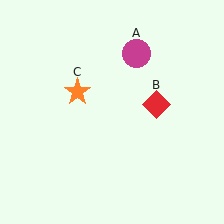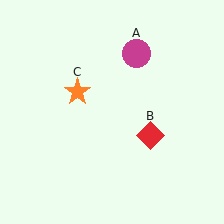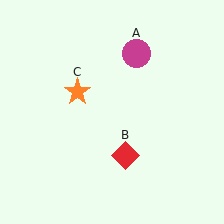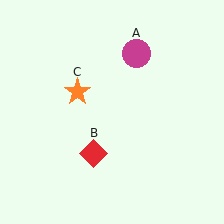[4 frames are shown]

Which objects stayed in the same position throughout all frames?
Magenta circle (object A) and orange star (object C) remained stationary.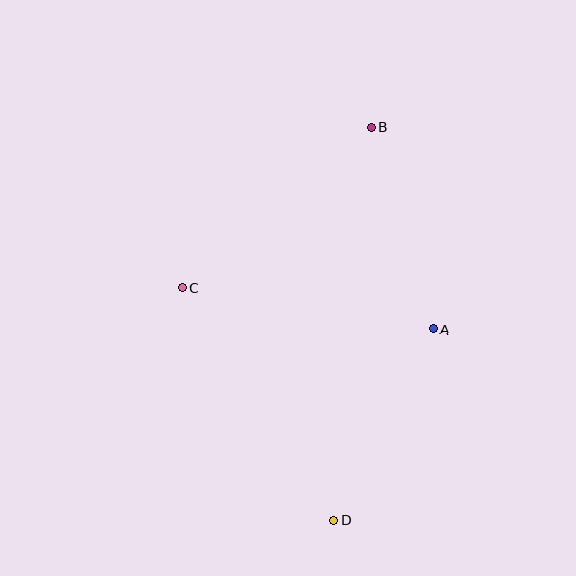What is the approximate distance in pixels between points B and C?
The distance between B and C is approximately 247 pixels.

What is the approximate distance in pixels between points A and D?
The distance between A and D is approximately 215 pixels.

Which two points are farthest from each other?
Points B and D are farthest from each other.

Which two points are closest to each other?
Points A and B are closest to each other.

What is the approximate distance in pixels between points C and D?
The distance between C and D is approximately 277 pixels.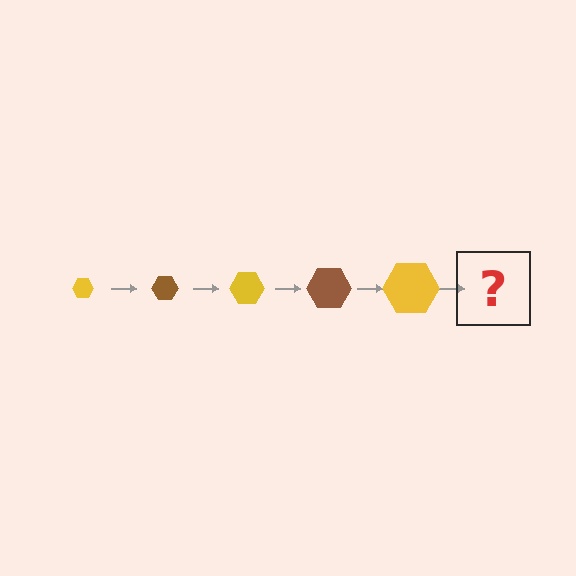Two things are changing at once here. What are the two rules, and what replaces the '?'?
The two rules are that the hexagon grows larger each step and the color cycles through yellow and brown. The '?' should be a brown hexagon, larger than the previous one.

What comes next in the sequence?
The next element should be a brown hexagon, larger than the previous one.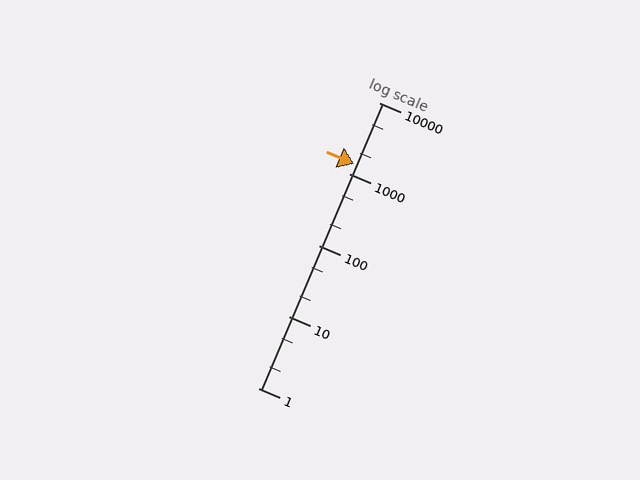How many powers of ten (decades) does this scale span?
The scale spans 4 decades, from 1 to 10000.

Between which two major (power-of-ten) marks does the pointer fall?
The pointer is between 1000 and 10000.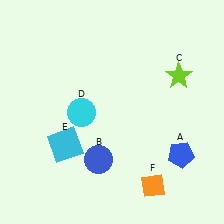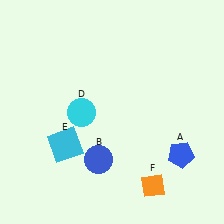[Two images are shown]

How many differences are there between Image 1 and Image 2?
There is 1 difference between the two images.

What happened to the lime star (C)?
The lime star (C) was removed in Image 2. It was in the top-right area of Image 1.